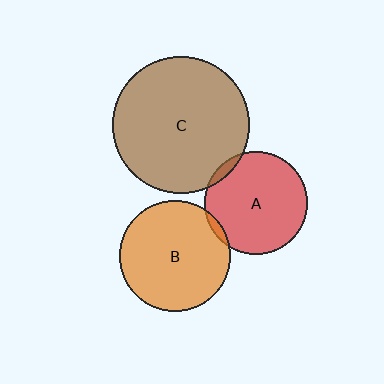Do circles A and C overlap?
Yes.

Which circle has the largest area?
Circle C (brown).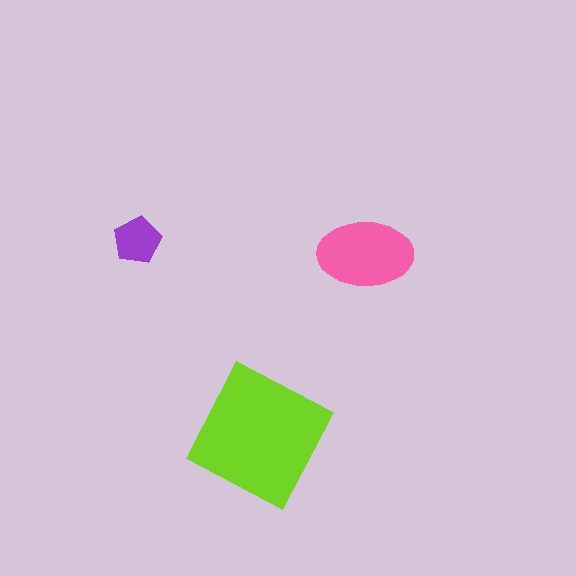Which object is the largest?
The lime square.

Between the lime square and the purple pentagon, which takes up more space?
The lime square.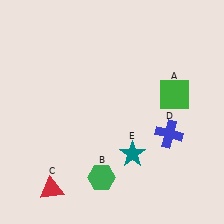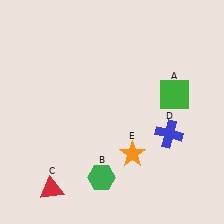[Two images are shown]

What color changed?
The star (E) changed from teal in Image 1 to orange in Image 2.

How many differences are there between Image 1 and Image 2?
There is 1 difference between the two images.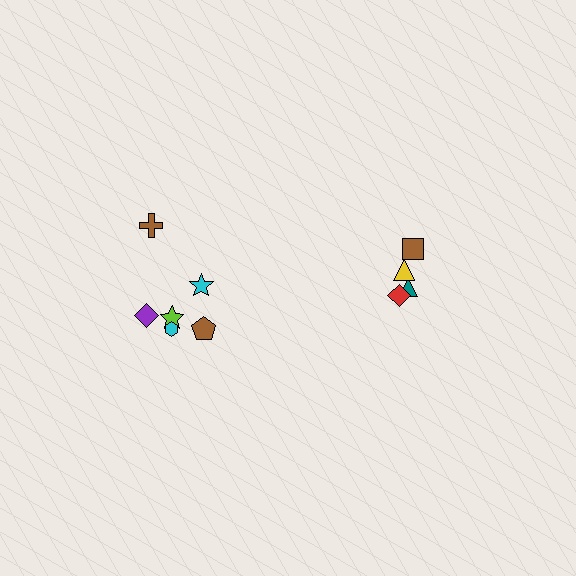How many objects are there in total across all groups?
There are 10 objects.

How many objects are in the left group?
There are 6 objects.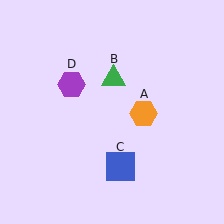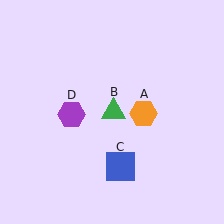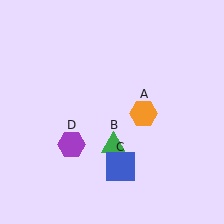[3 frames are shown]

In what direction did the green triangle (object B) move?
The green triangle (object B) moved down.